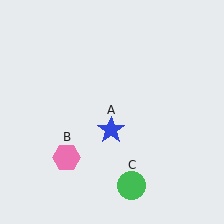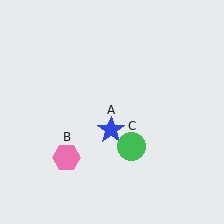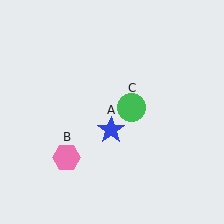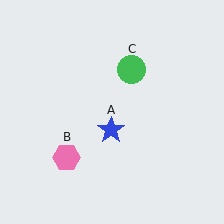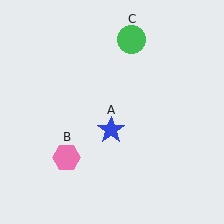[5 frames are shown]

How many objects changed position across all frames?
1 object changed position: green circle (object C).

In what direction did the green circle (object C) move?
The green circle (object C) moved up.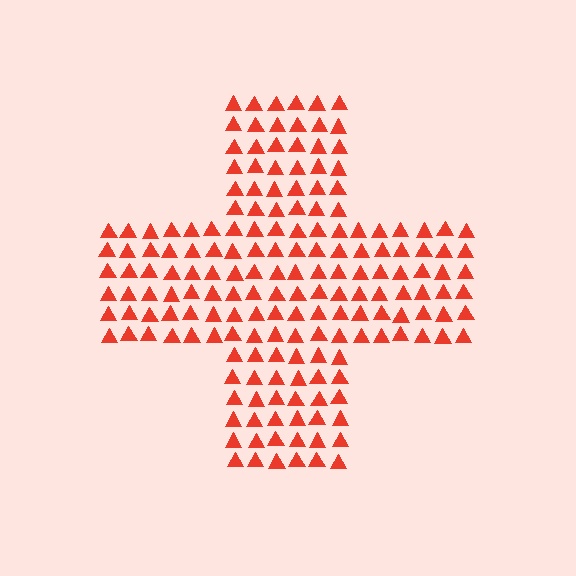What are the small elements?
The small elements are triangles.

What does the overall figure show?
The overall figure shows a cross.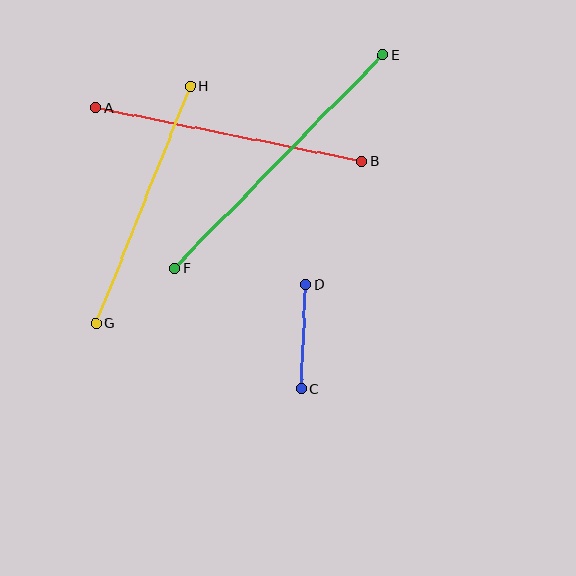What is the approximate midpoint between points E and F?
The midpoint is at approximately (279, 162) pixels.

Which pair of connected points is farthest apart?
Points E and F are farthest apart.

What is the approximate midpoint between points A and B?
The midpoint is at approximately (229, 134) pixels.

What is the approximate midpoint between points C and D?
The midpoint is at approximately (303, 337) pixels.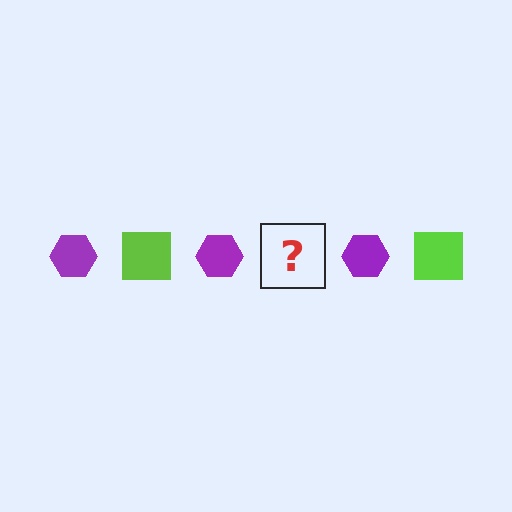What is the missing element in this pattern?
The missing element is a lime square.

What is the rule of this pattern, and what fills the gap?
The rule is that the pattern alternates between purple hexagon and lime square. The gap should be filled with a lime square.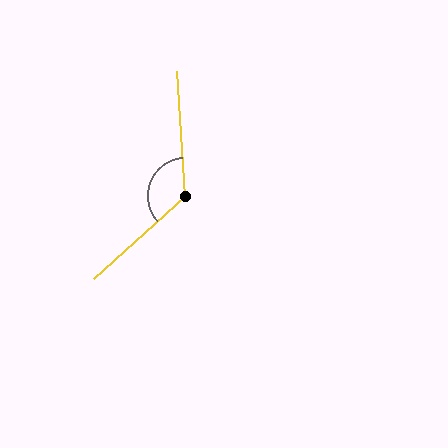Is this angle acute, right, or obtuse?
It is obtuse.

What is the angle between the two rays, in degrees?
Approximately 128 degrees.